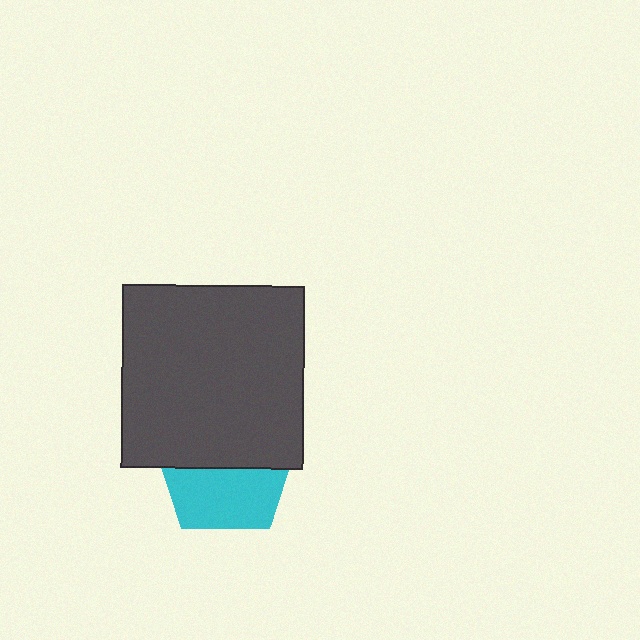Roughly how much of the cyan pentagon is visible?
About half of it is visible (roughly 48%).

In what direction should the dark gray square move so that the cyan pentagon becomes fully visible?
The dark gray square should move up. That is the shortest direction to clear the overlap and leave the cyan pentagon fully visible.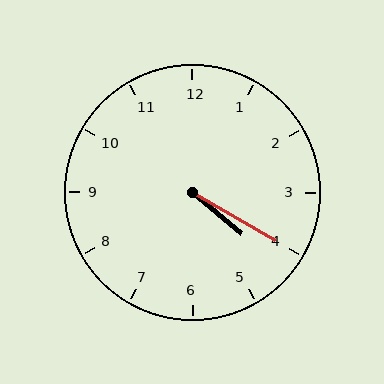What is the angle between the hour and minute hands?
Approximately 10 degrees.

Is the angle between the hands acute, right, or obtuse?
It is acute.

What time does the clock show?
4:20.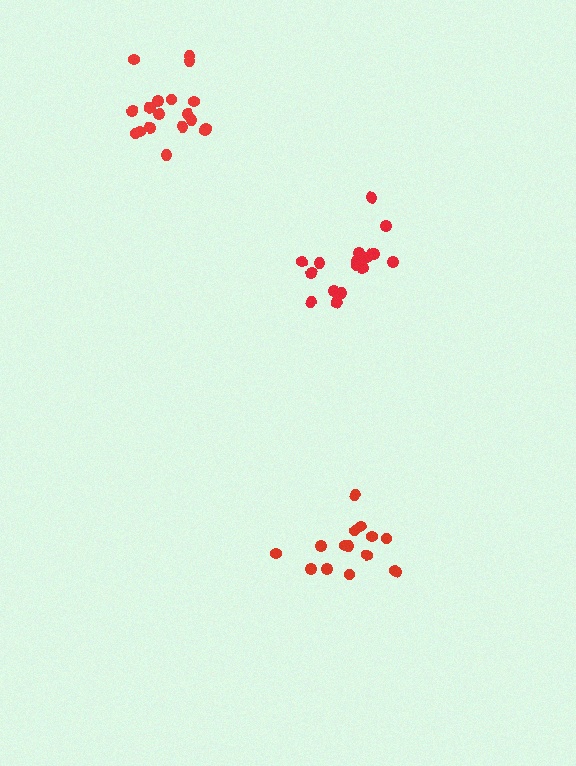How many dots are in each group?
Group 1: 15 dots, Group 2: 17 dots, Group 3: 18 dots (50 total).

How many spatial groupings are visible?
There are 3 spatial groupings.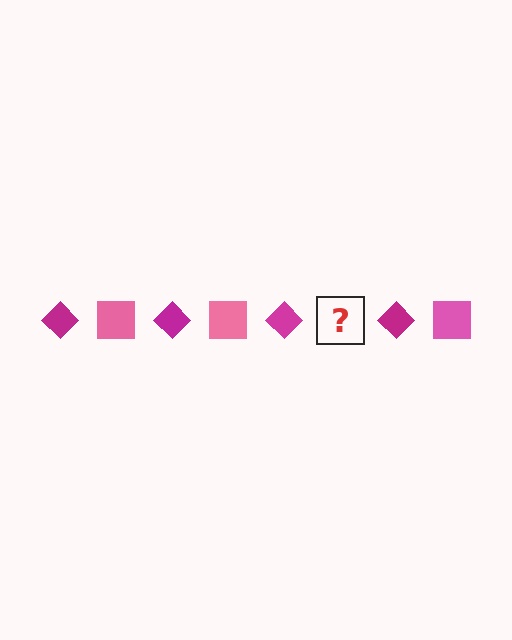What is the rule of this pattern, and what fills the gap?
The rule is that the pattern alternates between magenta diamond and pink square. The gap should be filled with a pink square.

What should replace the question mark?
The question mark should be replaced with a pink square.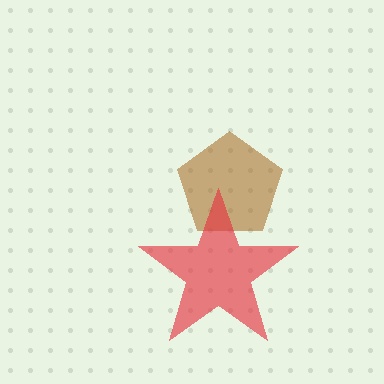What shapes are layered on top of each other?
The layered shapes are: a brown pentagon, a red star.